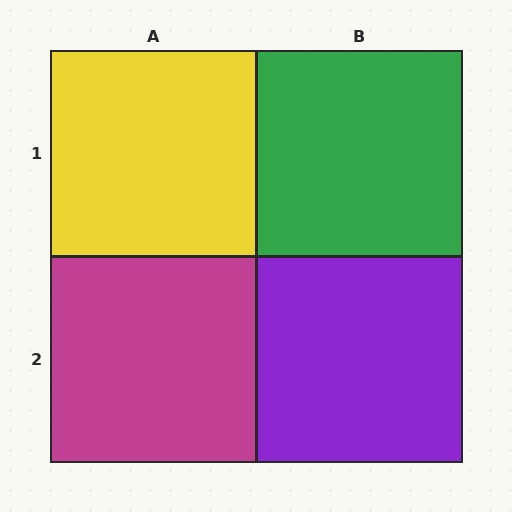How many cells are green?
1 cell is green.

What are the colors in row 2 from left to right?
Magenta, purple.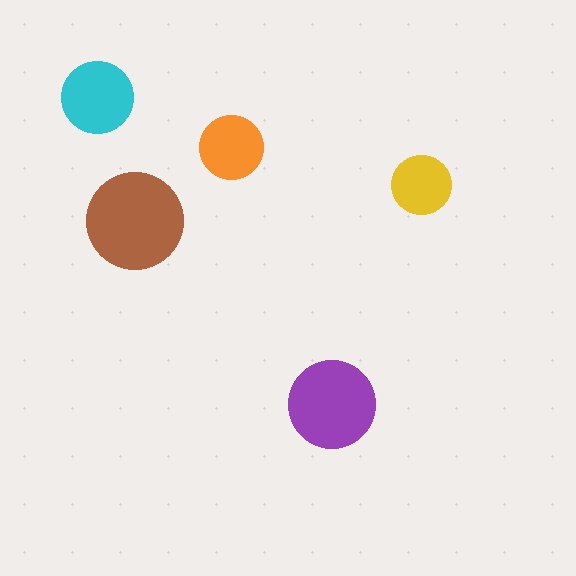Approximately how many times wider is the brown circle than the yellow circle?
About 1.5 times wider.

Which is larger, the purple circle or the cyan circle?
The purple one.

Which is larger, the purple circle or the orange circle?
The purple one.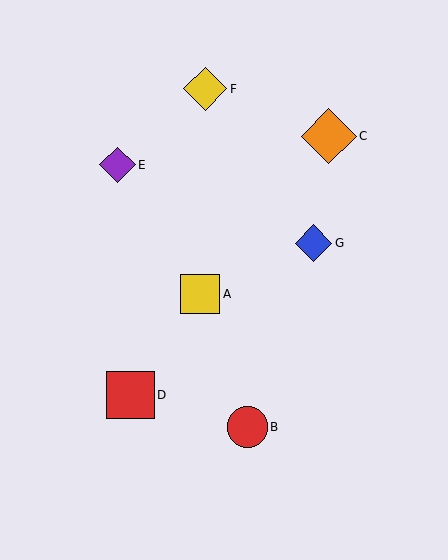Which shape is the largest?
The orange diamond (labeled C) is the largest.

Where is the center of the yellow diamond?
The center of the yellow diamond is at (205, 89).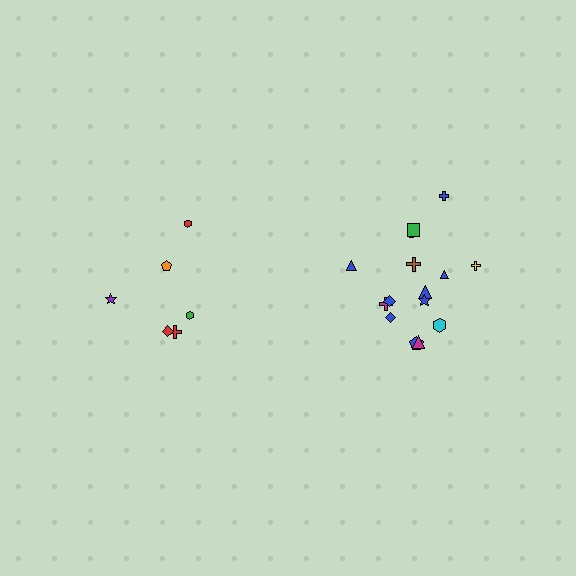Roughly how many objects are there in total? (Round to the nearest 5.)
Roughly 20 objects in total.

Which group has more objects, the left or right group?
The right group.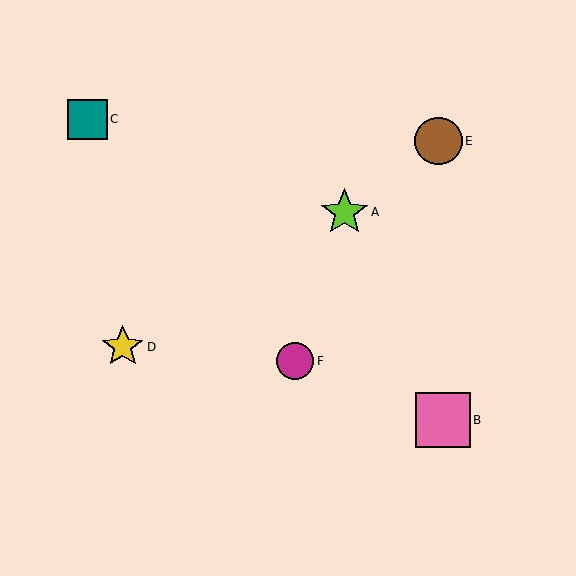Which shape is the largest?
The pink square (labeled B) is the largest.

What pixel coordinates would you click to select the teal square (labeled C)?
Click at (88, 119) to select the teal square C.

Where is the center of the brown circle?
The center of the brown circle is at (438, 141).